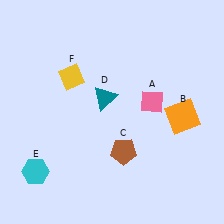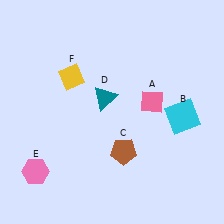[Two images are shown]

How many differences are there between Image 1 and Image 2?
There are 2 differences between the two images.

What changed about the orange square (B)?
In Image 1, B is orange. In Image 2, it changed to cyan.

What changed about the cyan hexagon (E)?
In Image 1, E is cyan. In Image 2, it changed to pink.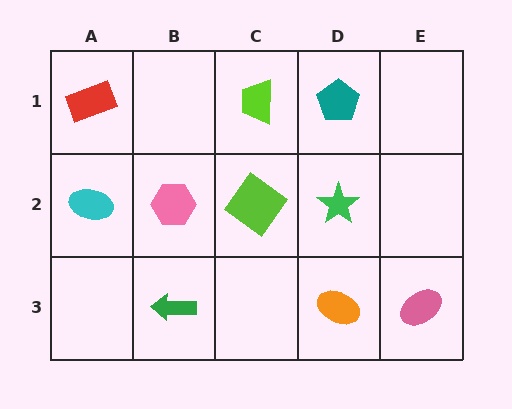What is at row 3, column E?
A pink ellipse.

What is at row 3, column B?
A green arrow.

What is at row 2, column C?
A lime diamond.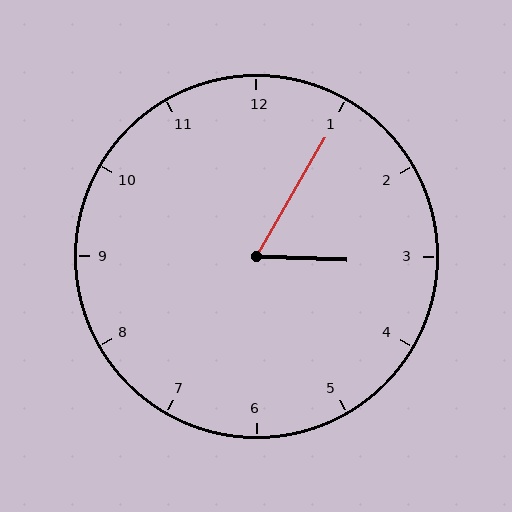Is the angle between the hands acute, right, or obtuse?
It is acute.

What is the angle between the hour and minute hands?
Approximately 62 degrees.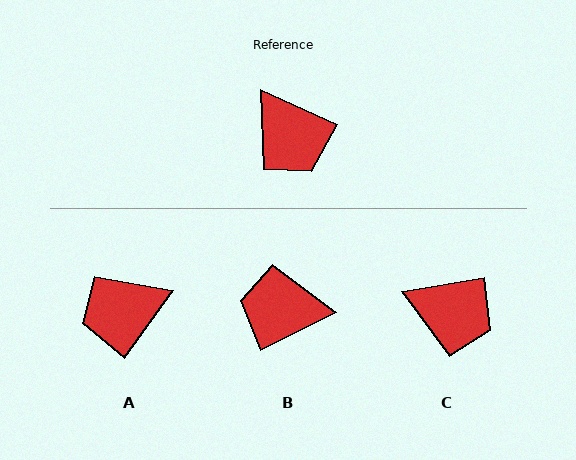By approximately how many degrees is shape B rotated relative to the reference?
Approximately 129 degrees clockwise.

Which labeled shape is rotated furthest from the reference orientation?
B, about 129 degrees away.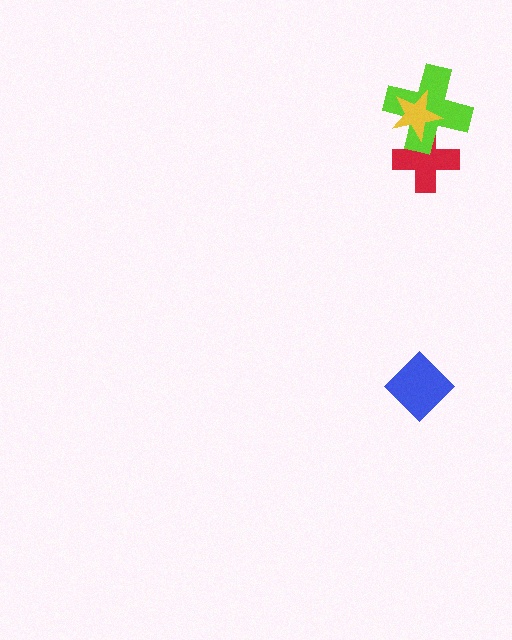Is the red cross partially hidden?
Yes, it is partially covered by another shape.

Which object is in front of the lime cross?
The yellow star is in front of the lime cross.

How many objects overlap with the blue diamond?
0 objects overlap with the blue diamond.